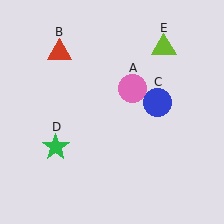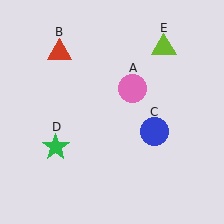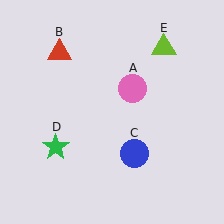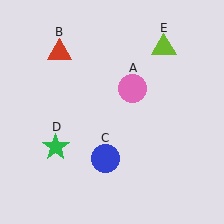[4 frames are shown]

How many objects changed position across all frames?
1 object changed position: blue circle (object C).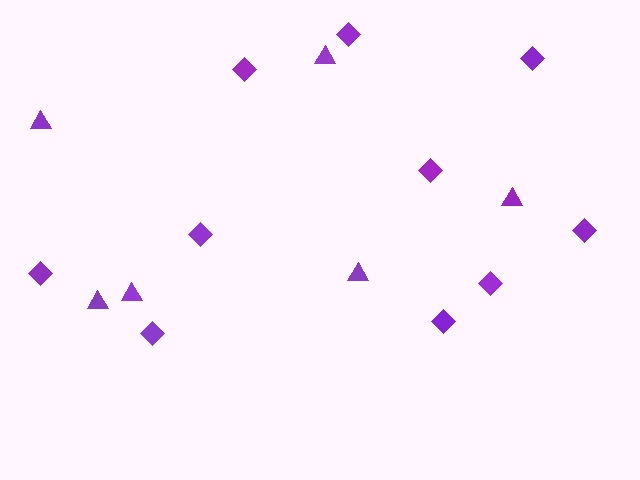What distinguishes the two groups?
There are 2 groups: one group of triangles (6) and one group of diamonds (10).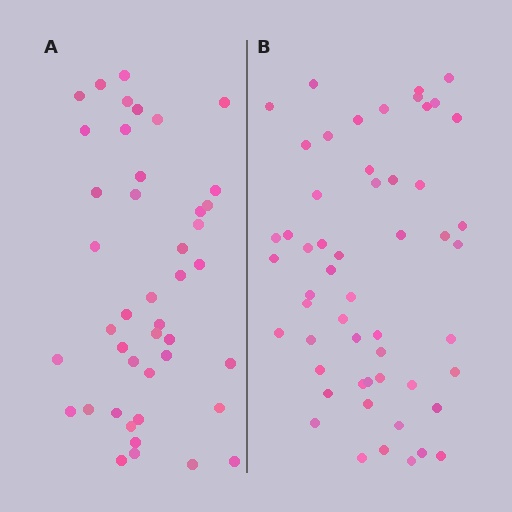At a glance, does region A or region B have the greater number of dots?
Region B (the right region) has more dots.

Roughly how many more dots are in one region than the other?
Region B has roughly 12 or so more dots than region A.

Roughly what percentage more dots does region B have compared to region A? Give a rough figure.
About 25% more.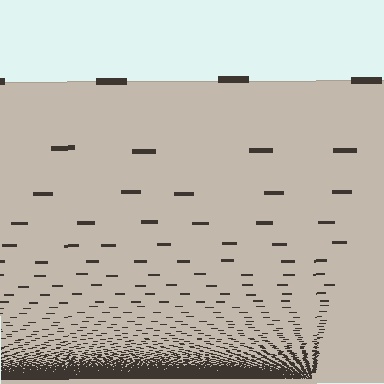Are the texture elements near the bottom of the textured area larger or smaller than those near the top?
Smaller. The gradient is inverted — elements near the bottom are smaller and denser.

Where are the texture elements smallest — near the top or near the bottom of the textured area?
Near the bottom.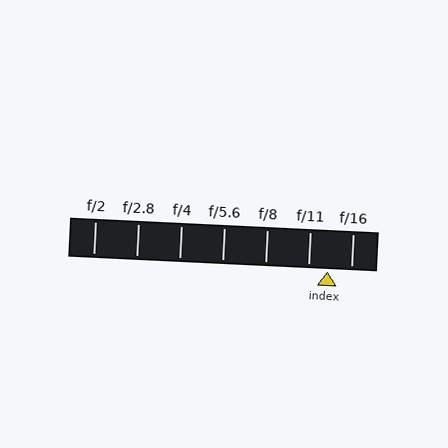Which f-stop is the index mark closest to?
The index mark is closest to f/11.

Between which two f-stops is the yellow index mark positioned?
The index mark is between f/11 and f/16.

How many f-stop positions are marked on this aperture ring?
There are 7 f-stop positions marked.